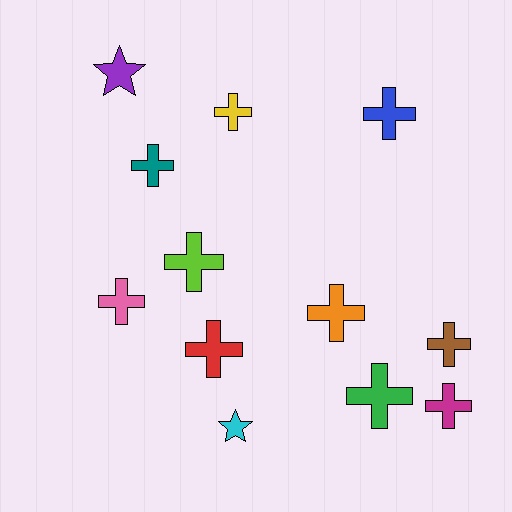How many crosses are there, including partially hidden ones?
There are 10 crosses.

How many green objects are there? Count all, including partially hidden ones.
There is 1 green object.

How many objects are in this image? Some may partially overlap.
There are 12 objects.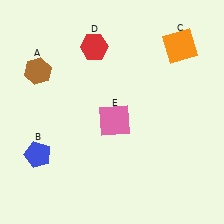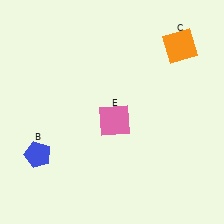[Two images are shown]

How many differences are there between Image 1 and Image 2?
There are 2 differences between the two images.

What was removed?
The red hexagon (D), the brown hexagon (A) were removed in Image 2.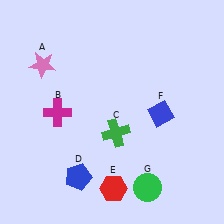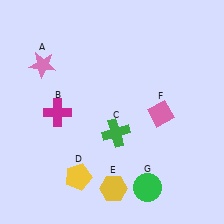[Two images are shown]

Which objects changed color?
D changed from blue to yellow. E changed from red to yellow. F changed from blue to pink.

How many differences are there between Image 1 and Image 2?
There are 3 differences between the two images.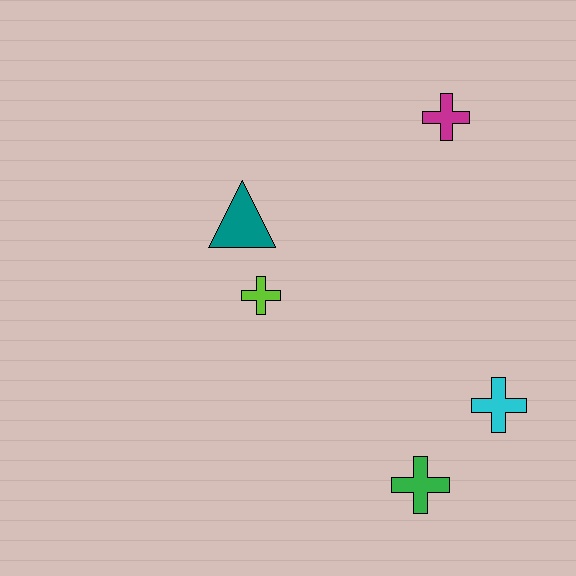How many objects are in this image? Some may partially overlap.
There are 5 objects.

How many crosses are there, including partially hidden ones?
There are 4 crosses.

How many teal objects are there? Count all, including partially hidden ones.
There is 1 teal object.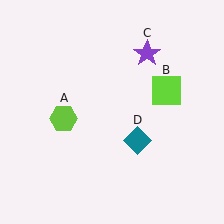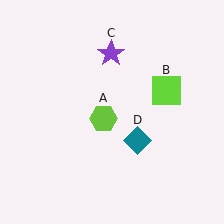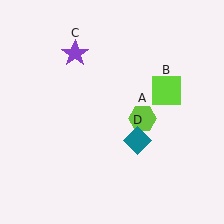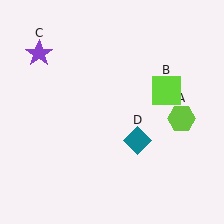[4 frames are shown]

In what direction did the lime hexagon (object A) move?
The lime hexagon (object A) moved right.